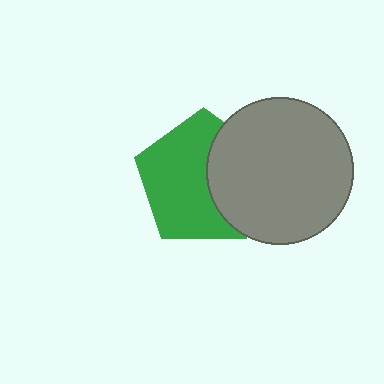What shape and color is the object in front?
The object in front is a gray circle.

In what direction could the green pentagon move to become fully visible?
The green pentagon could move left. That would shift it out from behind the gray circle entirely.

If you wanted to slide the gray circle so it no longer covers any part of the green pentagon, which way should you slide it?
Slide it right — that is the most direct way to separate the two shapes.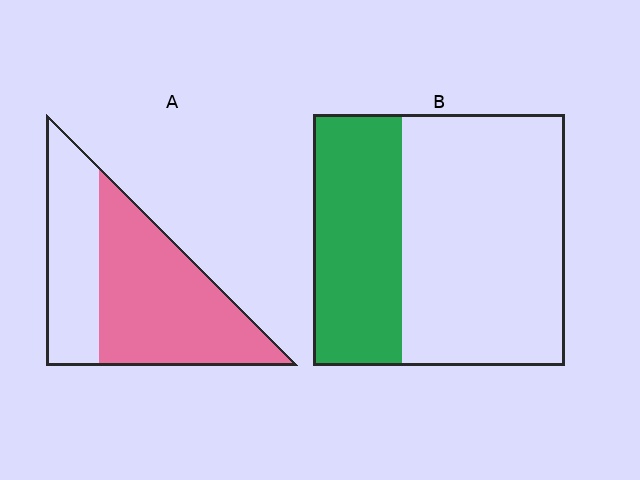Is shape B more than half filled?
No.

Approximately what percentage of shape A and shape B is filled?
A is approximately 60% and B is approximately 35%.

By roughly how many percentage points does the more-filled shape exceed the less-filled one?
By roughly 25 percentage points (A over B).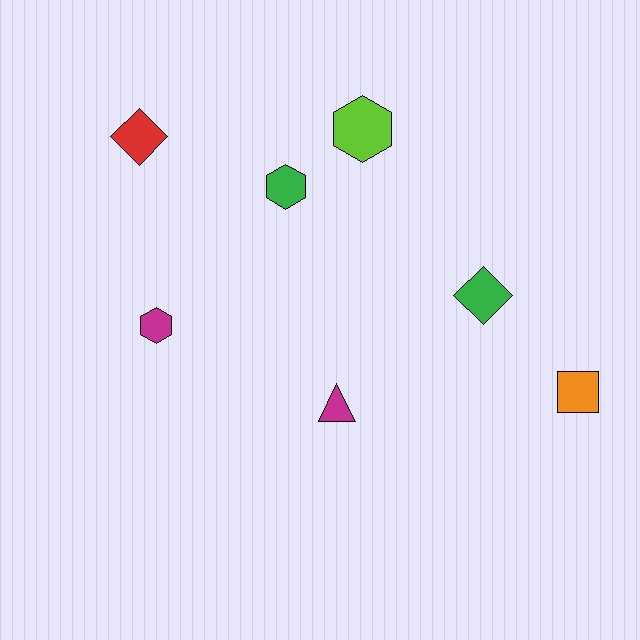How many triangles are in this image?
There is 1 triangle.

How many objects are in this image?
There are 7 objects.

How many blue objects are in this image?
There are no blue objects.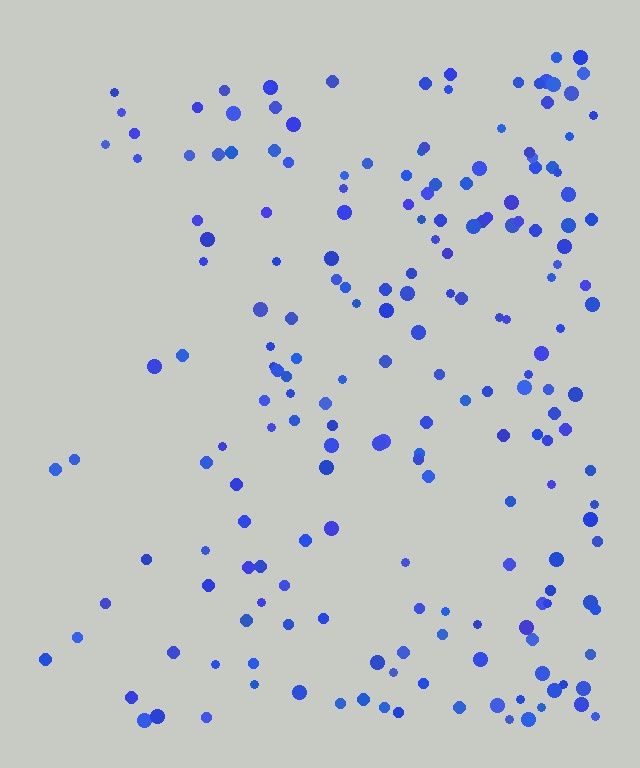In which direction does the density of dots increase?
From left to right, with the right side densest.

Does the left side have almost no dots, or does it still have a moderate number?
Still a moderate number, just noticeably fewer than the right.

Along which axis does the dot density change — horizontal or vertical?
Horizontal.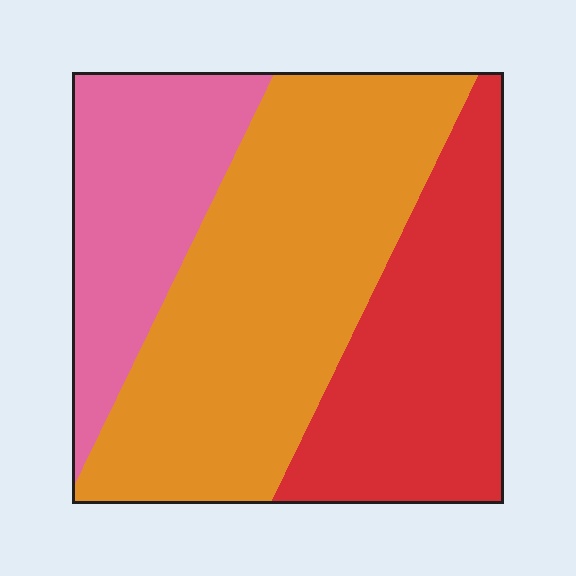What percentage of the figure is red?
Red takes up between a quarter and a half of the figure.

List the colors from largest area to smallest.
From largest to smallest: orange, red, pink.